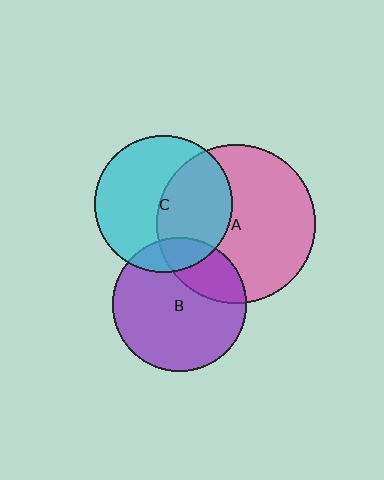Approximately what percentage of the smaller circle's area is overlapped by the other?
Approximately 25%.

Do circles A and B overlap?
Yes.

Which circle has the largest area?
Circle A (pink).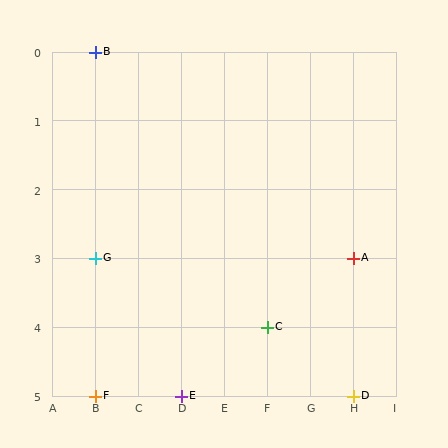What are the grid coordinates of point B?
Point B is at grid coordinates (B, 0).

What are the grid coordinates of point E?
Point E is at grid coordinates (D, 5).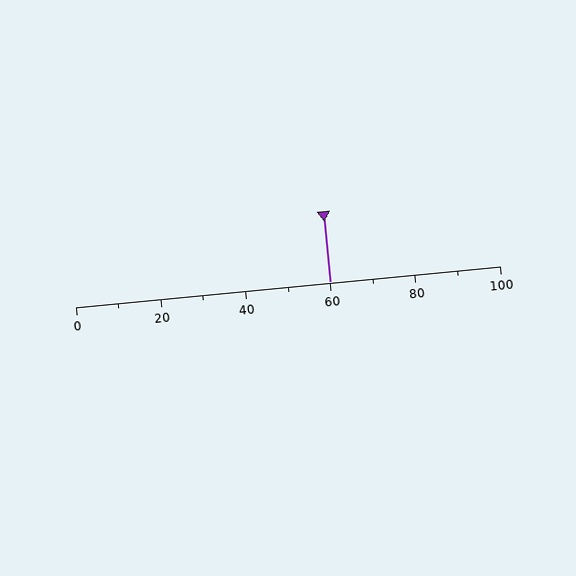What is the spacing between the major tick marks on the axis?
The major ticks are spaced 20 apart.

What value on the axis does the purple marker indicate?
The marker indicates approximately 60.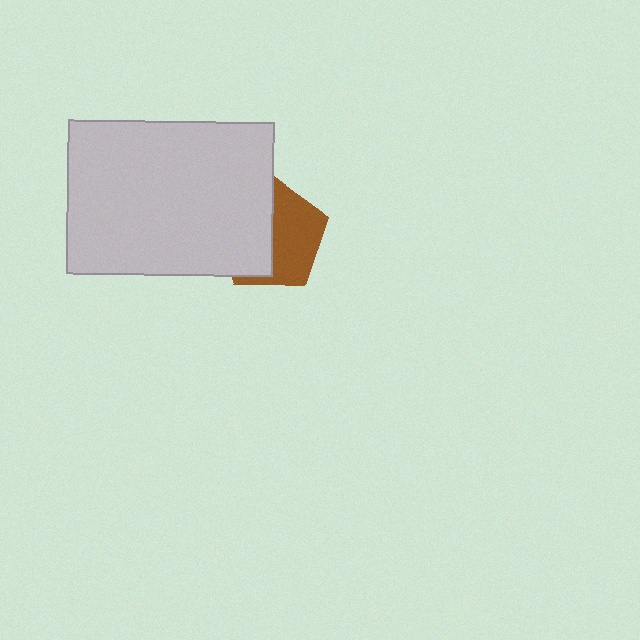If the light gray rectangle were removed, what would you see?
You would see the complete brown pentagon.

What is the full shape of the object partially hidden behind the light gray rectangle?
The partially hidden object is a brown pentagon.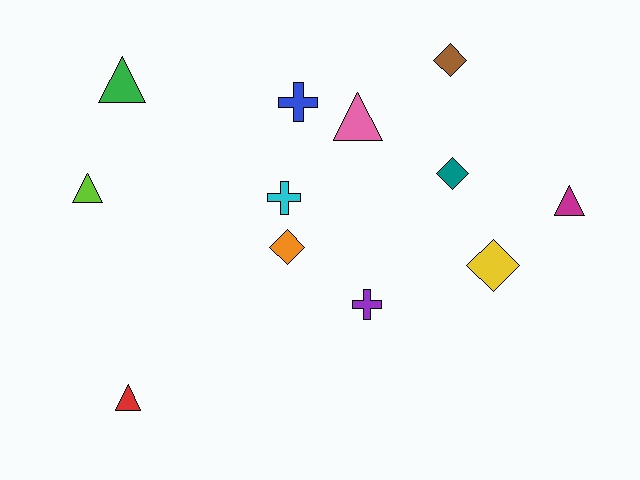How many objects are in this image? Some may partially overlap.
There are 12 objects.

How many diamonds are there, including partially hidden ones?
There are 4 diamonds.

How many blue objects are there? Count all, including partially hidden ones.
There is 1 blue object.